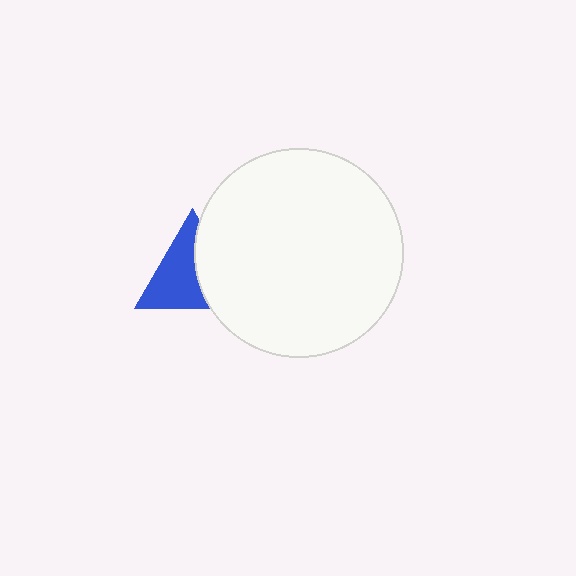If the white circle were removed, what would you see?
You would see the complete blue triangle.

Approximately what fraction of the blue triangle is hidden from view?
Roughly 41% of the blue triangle is hidden behind the white circle.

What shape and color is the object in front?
The object in front is a white circle.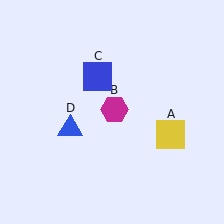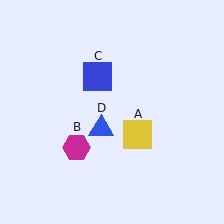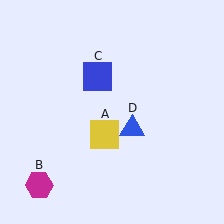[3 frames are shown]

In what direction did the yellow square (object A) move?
The yellow square (object A) moved left.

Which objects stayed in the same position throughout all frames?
Blue square (object C) remained stationary.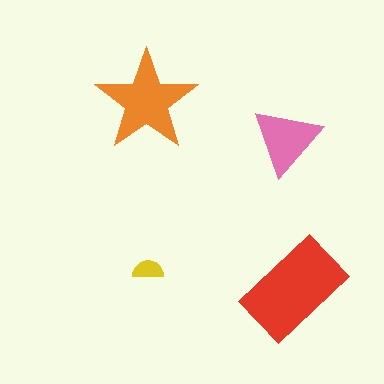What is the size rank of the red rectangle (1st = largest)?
1st.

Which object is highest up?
The orange star is topmost.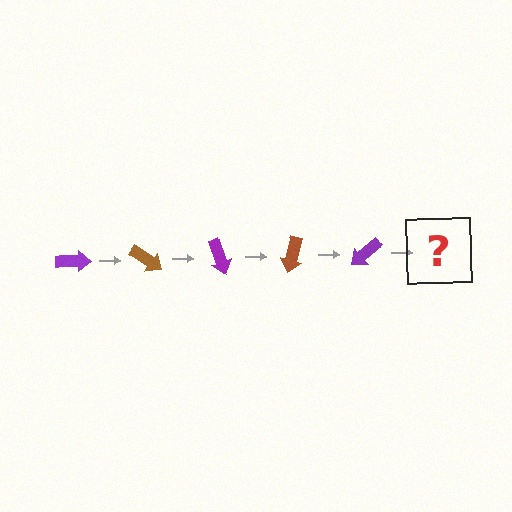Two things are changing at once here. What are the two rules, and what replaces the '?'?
The two rules are that it rotates 35 degrees each step and the color cycles through purple and brown. The '?' should be a brown arrow, rotated 175 degrees from the start.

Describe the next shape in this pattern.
It should be a brown arrow, rotated 175 degrees from the start.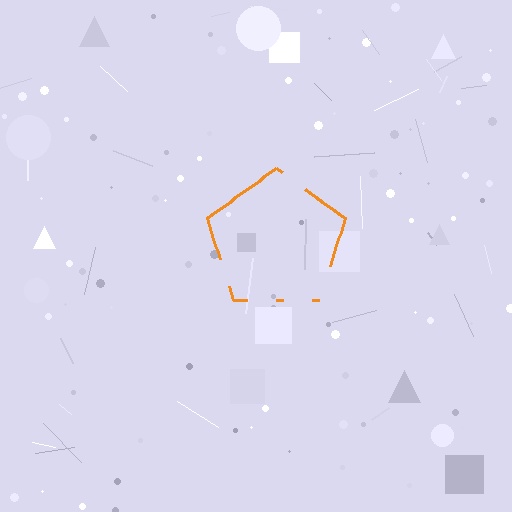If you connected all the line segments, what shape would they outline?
They would outline a pentagon.